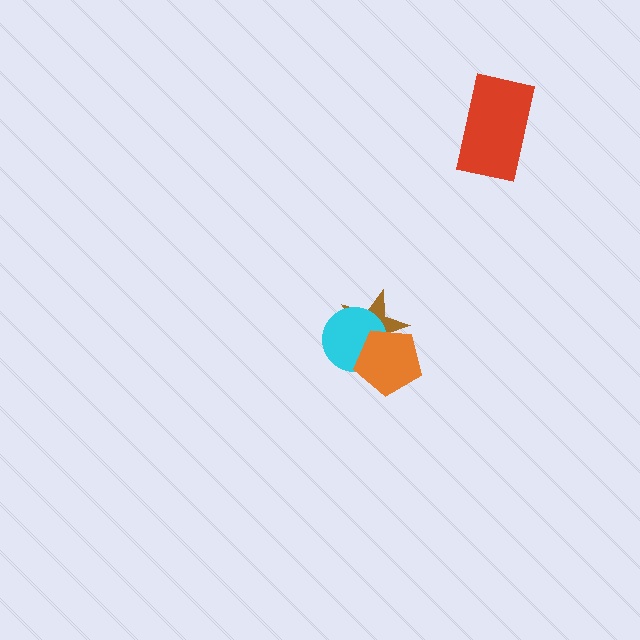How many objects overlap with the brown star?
2 objects overlap with the brown star.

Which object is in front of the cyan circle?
The orange pentagon is in front of the cyan circle.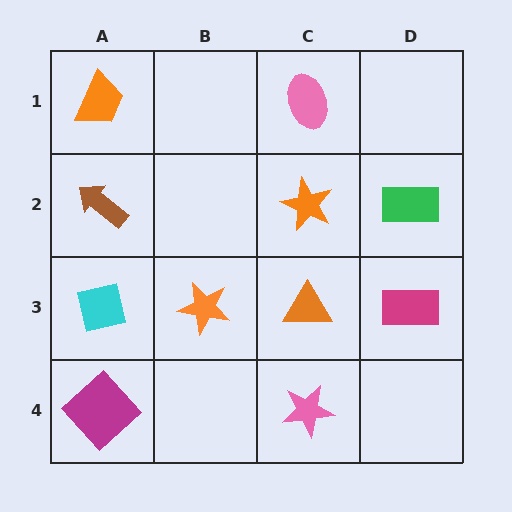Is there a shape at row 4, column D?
No, that cell is empty.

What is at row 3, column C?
An orange triangle.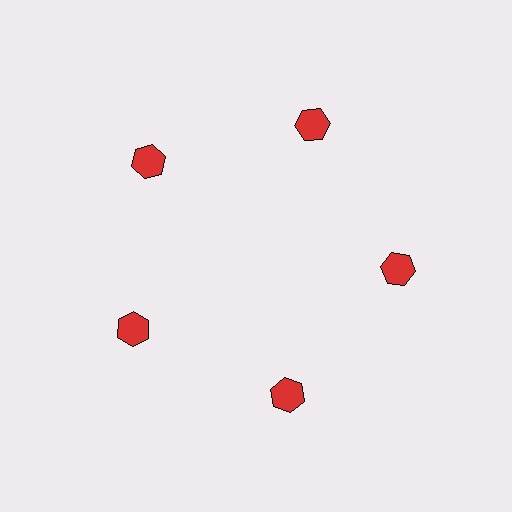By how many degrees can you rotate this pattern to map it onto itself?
The pattern maps onto itself every 72 degrees of rotation.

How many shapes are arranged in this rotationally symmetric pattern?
There are 5 shapes, arranged in 5 groups of 1.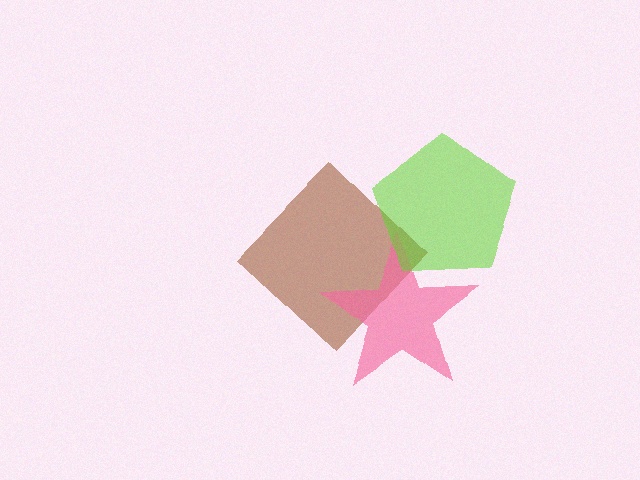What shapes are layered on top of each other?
The layered shapes are: a brown diamond, a pink star, a lime pentagon.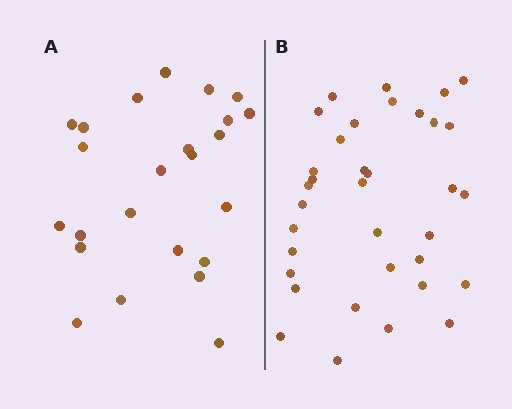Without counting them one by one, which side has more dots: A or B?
Region B (the right region) has more dots.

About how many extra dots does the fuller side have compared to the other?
Region B has roughly 12 or so more dots than region A.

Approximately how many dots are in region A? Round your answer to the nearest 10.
About 20 dots. (The exact count is 24, which rounds to 20.)